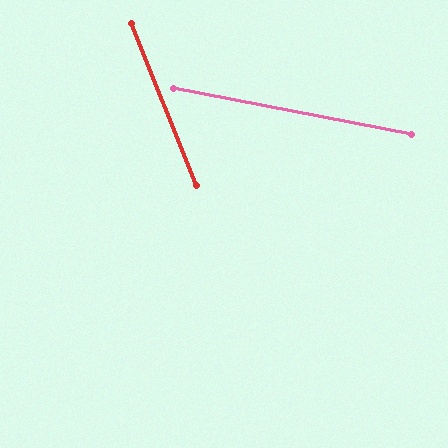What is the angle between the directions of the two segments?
Approximately 57 degrees.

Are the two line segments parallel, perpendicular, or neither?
Neither parallel nor perpendicular — they differ by about 57°.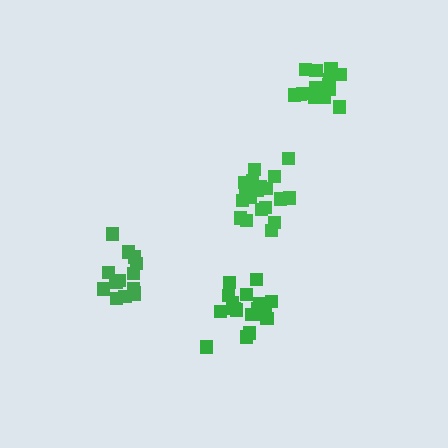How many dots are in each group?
Group 1: 19 dots, Group 2: 14 dots, Group 3: 19 dots, Group 4: 14 dots (66 total).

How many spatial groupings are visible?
There are 4 spatial groupings.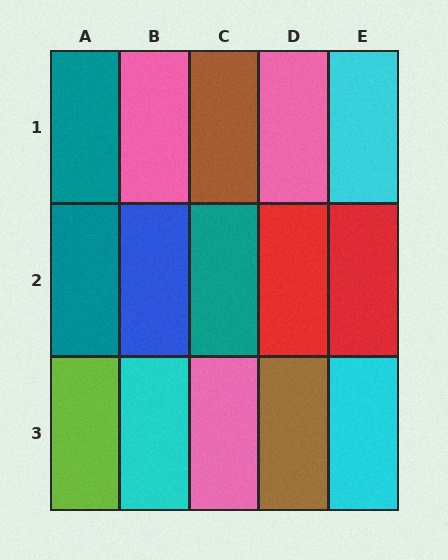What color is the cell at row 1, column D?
Pink.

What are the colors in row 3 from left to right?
Lime, cyan, pink, brown, cyan.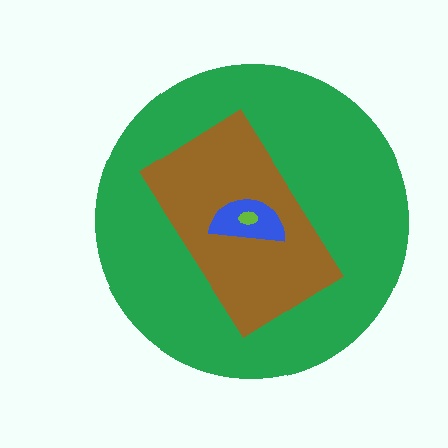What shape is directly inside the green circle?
The brown rectangle.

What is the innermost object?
The lime ellipse.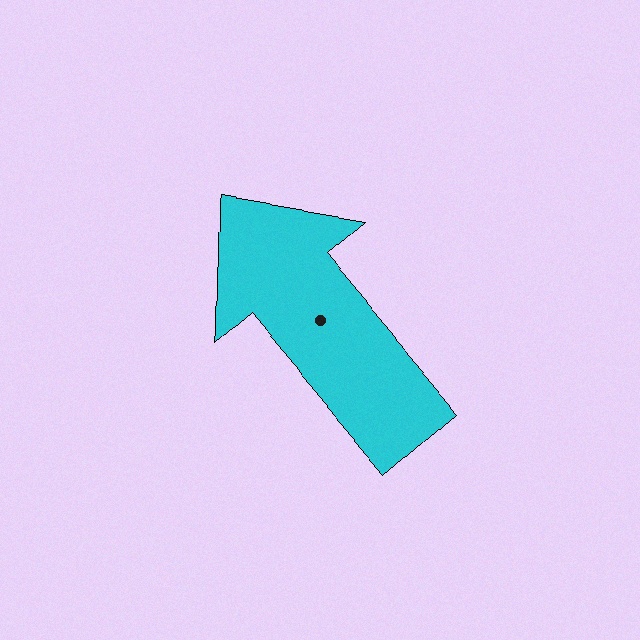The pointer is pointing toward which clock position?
Roughly 11 o'clock.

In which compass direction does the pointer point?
Northwest.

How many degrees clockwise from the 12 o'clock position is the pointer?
Approximately 320 degrees.